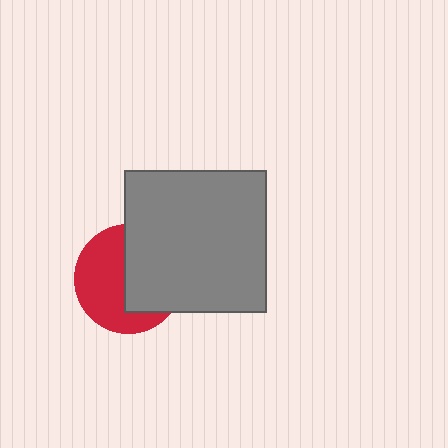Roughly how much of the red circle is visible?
About half of it is visible (roughly 52%).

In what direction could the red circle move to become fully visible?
The red circle could move left. That would shift it out from behind the gray square entirely.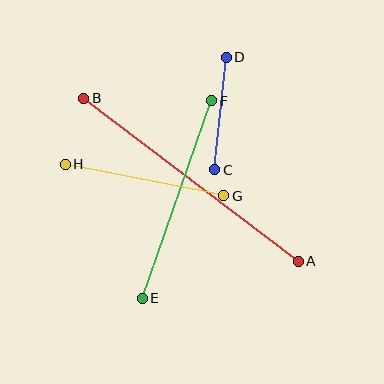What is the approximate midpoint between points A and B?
The midpoint is at approximately (191, 180) pixels.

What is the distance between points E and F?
The distance is approximately 210 pixels.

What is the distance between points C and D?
The distance is approximately 113 pixels.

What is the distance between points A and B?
The distance is approximately 269 pixels.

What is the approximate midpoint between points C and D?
The midpoint is at approximately (220, 114) pixels.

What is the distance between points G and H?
The distance is approximately 162 pixels.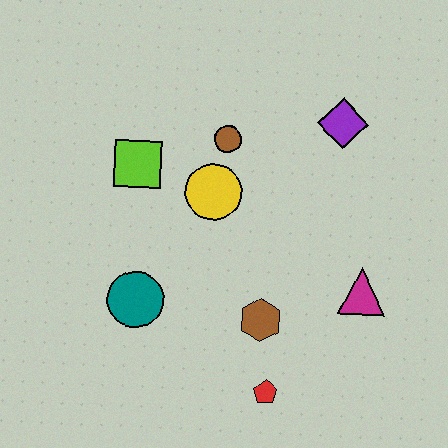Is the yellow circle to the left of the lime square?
No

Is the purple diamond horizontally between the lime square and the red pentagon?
No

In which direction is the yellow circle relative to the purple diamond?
The yellow circle is to the left of the purple diamond.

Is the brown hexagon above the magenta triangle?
No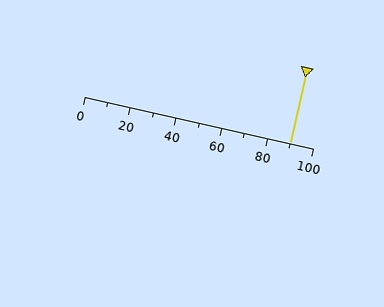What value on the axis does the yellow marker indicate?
The marker indicates approximately 90.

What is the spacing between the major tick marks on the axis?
The major ticks are spaced 20 apart.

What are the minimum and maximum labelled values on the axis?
The axis runs from 0 to 100.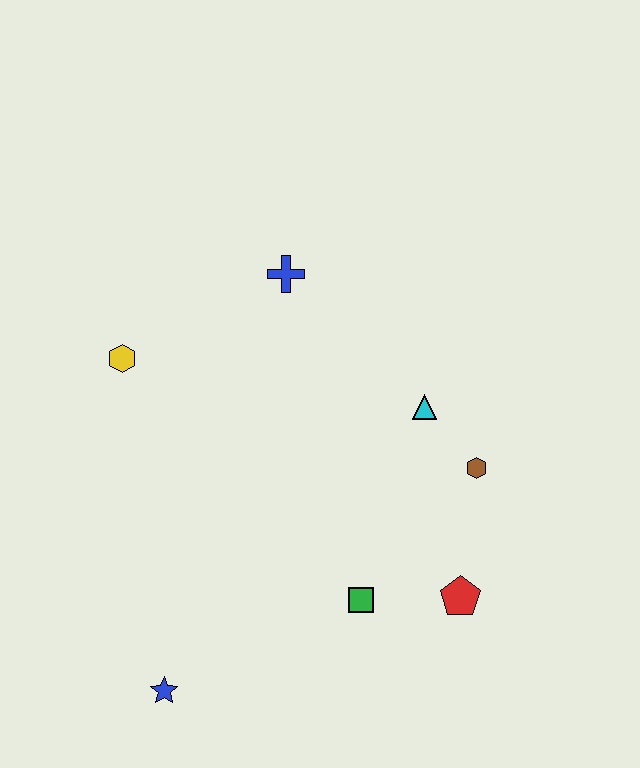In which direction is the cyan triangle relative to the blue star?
The cyan triangle is above the blue star.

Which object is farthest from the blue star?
The blue cross is farthest from the blue star.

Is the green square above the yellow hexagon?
No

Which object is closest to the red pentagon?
The green square is closest to the red pentagon.